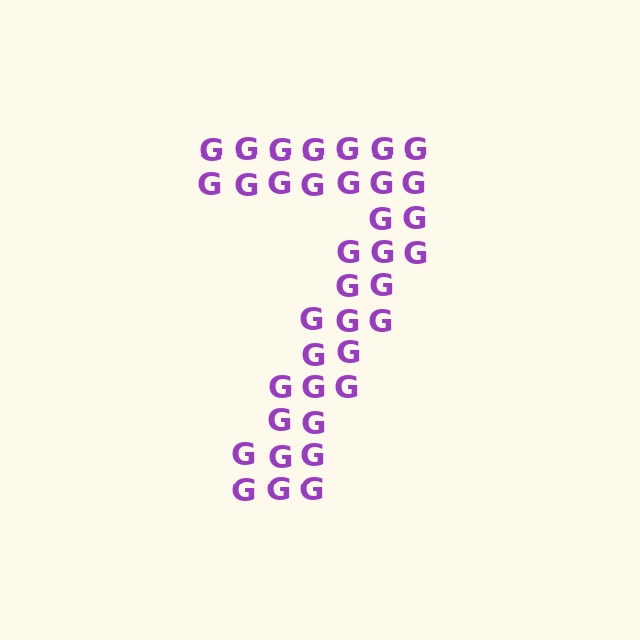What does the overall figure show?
The overall figure shows the digit 7.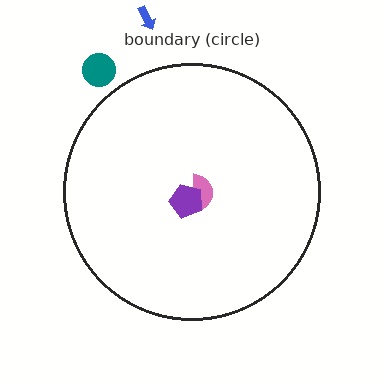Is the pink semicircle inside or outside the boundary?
Inside.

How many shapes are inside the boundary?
2 inside, 2 outside.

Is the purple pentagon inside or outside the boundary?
Inside.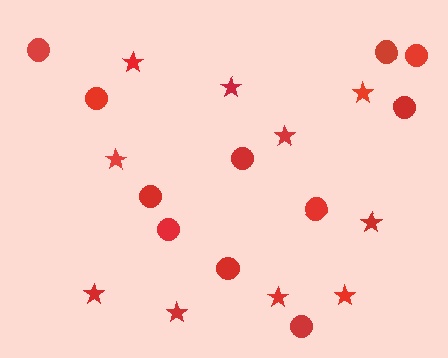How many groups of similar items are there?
There are 2 groups: one group of circles (11) and one group of stars (10).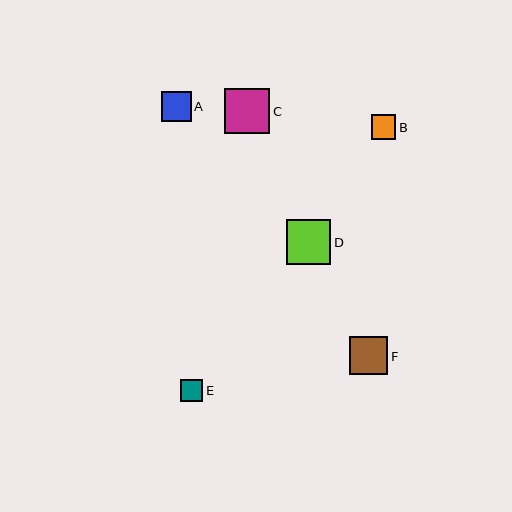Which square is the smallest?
Square E is the smallest with a size of approximately 23 pixels.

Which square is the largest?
Square C is the largest with a size of approximately 46 pixels.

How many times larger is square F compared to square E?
Square F is approximately 1.7 times the size of square E.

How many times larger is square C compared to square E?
Square C is approximately 2.0 times the size of square E.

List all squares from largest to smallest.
From largest to smallest: C, D, F, A, B, E.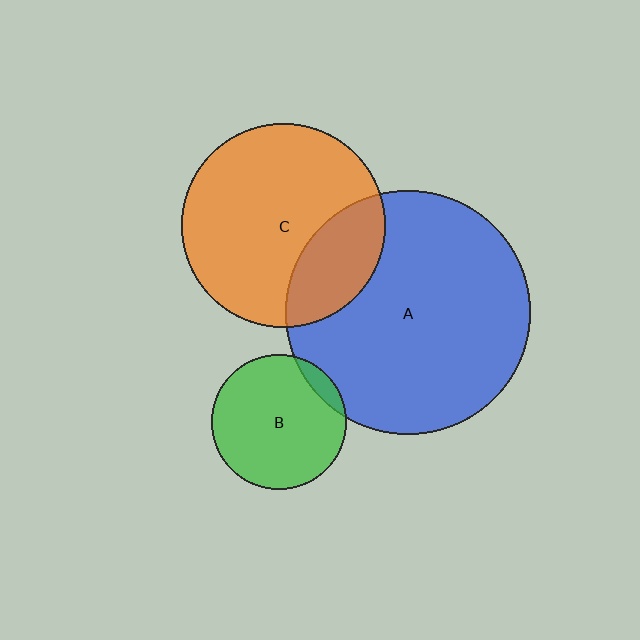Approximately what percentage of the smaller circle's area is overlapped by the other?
Approximately 25%.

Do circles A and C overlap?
Yes.